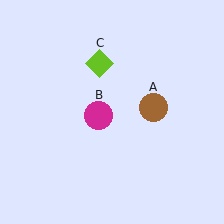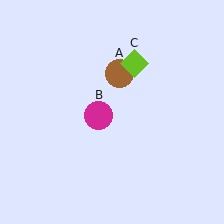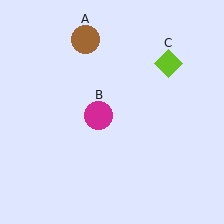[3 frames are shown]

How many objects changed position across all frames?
2 objects changed position: brown circle (object A), lime diamond (object C).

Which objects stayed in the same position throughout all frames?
Magenta circle (object B) remained stationary.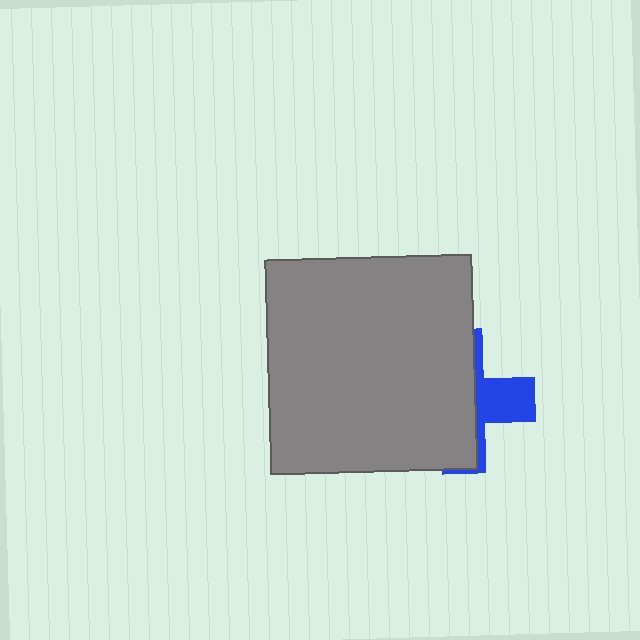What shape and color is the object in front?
The object in front is a gray rectangle.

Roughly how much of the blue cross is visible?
A small part of it is visible (roughly 33%).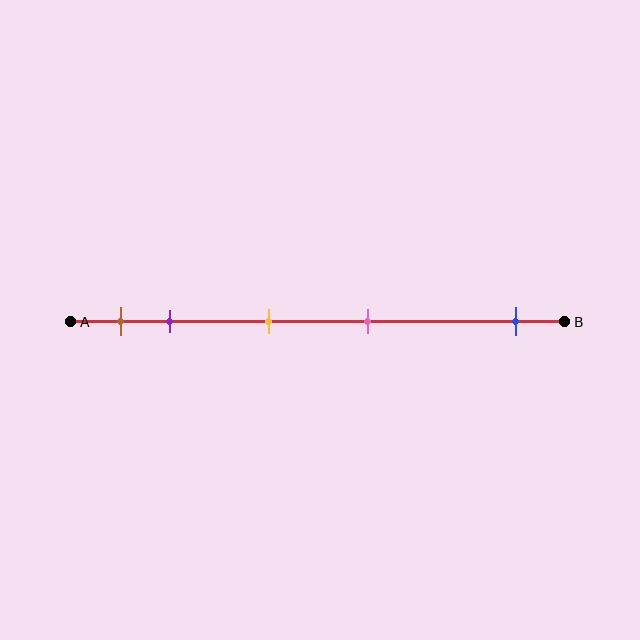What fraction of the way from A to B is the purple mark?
The purple mark is approximately 20% (0.2) of the way from A to B.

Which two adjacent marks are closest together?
The brown and purple marks are the closest adjacent pair.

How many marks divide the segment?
There are 5 marks dividing the segment.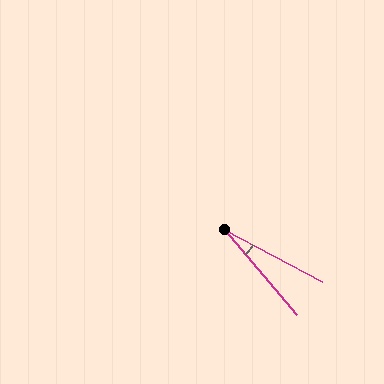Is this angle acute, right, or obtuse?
It is acute.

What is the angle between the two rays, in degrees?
Approximately 22 degrees.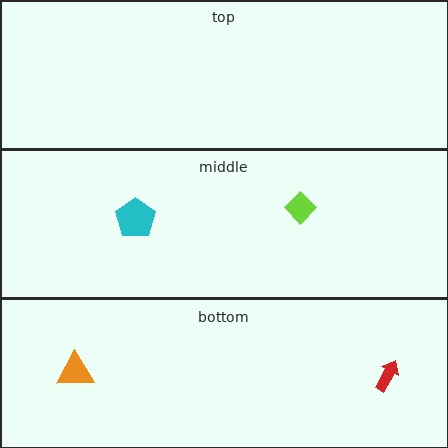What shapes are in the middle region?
The cyan pentagon, the lime diamond.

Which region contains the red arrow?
The bottom region.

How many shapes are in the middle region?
2.